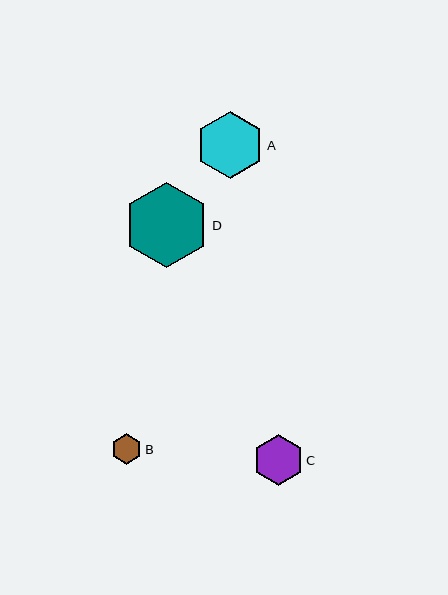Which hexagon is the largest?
Hexagon D is the largest with a size of approximately 85 pixels.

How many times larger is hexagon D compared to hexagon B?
Hexagon D is approximately 2.8 times the size of hexagon B.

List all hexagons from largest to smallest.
From largest to smallest: D, A, C, B.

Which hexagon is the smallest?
Hexagon B is the smallest with a size of approximately 31 pixels.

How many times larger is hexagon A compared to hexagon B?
Hexagon A is approximately 2.2 times the size of hexagon B.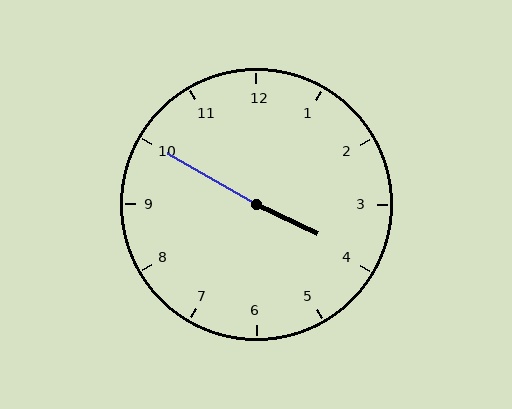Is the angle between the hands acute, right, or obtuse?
It is obtuse.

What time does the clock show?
3:50.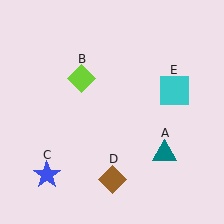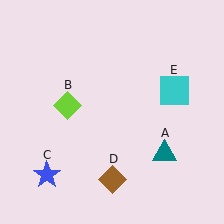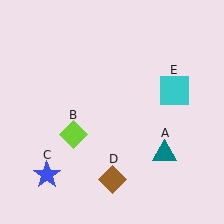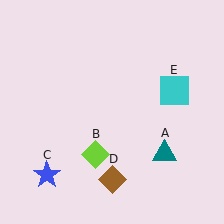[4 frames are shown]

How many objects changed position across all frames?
1 object changed position: lime diamond (object B).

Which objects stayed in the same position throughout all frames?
Teal triangle (object A) and blue star (object C) and brown diamond (object D) and cyan square (object E) remained stationary.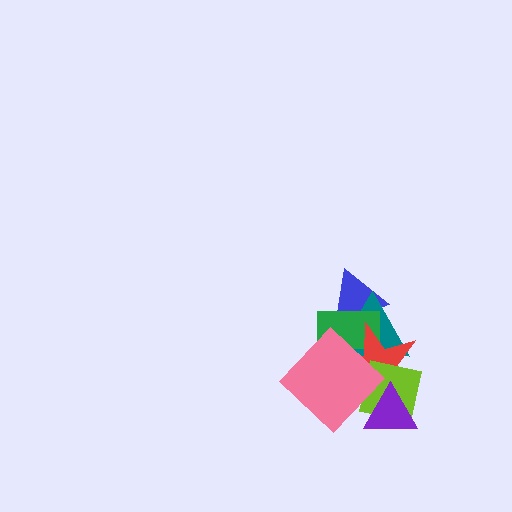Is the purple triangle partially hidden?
No, no other shape covers it.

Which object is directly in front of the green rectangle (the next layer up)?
The red star is directly in front of the green rectangle.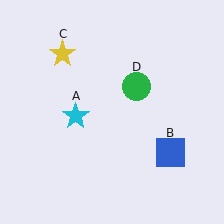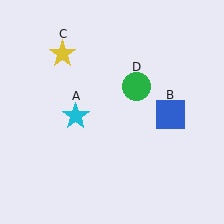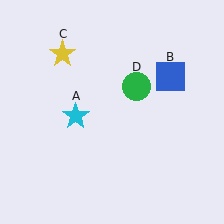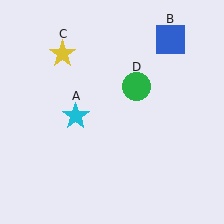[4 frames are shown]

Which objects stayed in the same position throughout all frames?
Cyan star (object A) and yellow star (object C) and green circle (object D) remained stationary.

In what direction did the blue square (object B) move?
The blue square (object B) moved up.